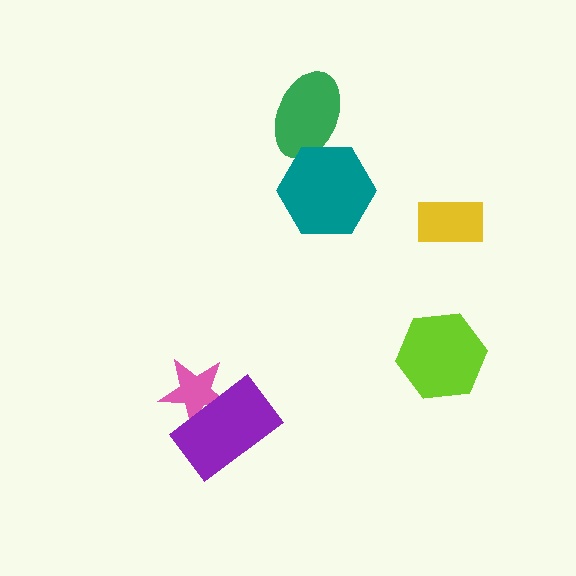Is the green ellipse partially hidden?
Yes, it is partially covered by another shape.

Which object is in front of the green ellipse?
The teal hexagon is in front of the green ellipse.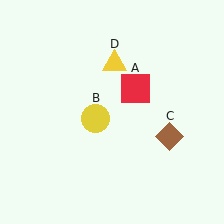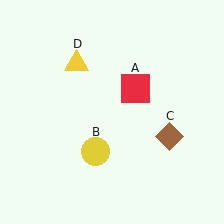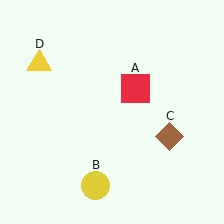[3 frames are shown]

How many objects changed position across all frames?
2 objects changed position: yellow circle (object B), yellow triangle (object D).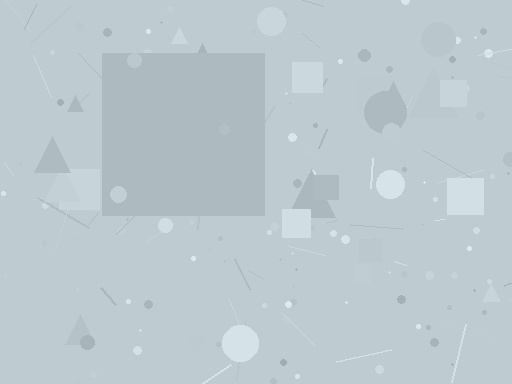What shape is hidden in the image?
A square is hidden in the image.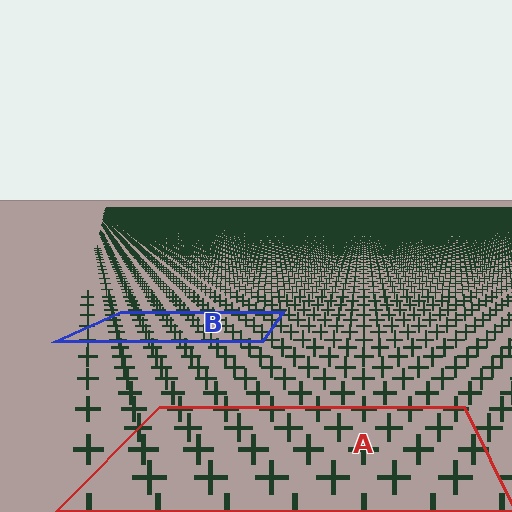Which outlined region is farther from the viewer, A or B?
Region B is farther from the viewer — the texture elements inside it appear smaller and more densely packed.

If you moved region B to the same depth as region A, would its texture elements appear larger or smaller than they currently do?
They would appear larger. At a closer depth, the same texture elements are projected at a bigger on-screen size.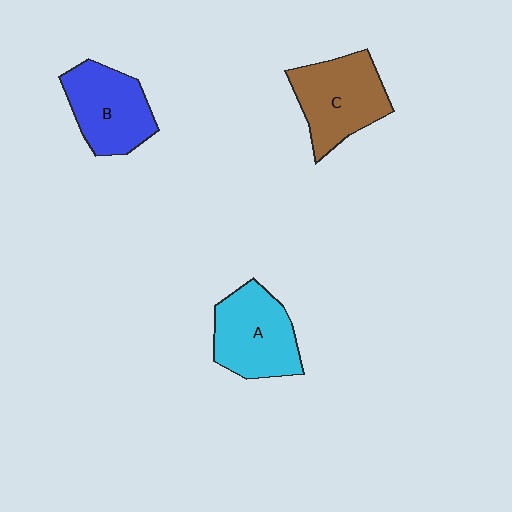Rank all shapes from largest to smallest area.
From largest to smallest: C (brown), A (cyan), B (blue).